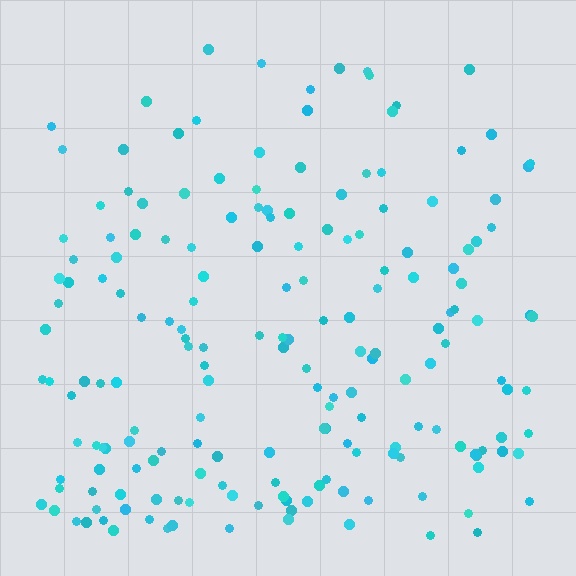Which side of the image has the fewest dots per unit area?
The top.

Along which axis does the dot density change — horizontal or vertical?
Vertical.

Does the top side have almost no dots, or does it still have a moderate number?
Still a moderate number, just noticeably fewer than the bottom.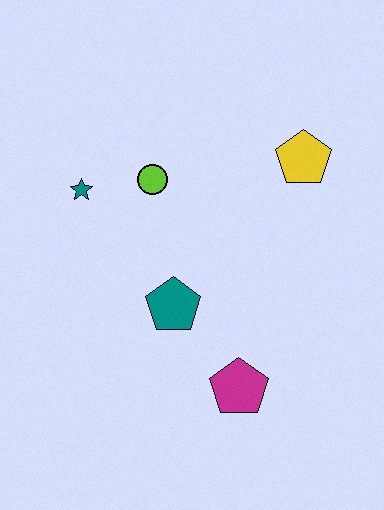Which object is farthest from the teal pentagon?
The yellow pentagon is farthest from the teal pentagon.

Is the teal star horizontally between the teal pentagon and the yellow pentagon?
No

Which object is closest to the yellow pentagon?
The lime circle is closest to the yellow pentagon.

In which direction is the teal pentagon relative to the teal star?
The teal pentagon is below the teal star.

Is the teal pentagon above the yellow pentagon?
No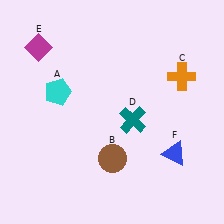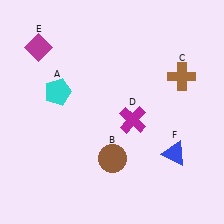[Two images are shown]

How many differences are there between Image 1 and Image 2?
There are 2 differences between the two images.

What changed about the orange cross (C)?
In Image 1, C is orange. In Image 2, it changed to brown.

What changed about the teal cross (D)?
In Image 1, D is teal. In Image 2, it changed to magenta.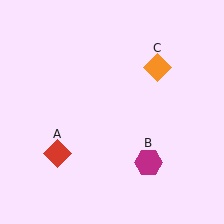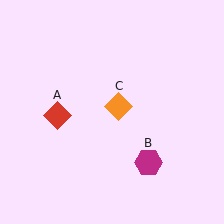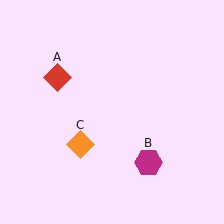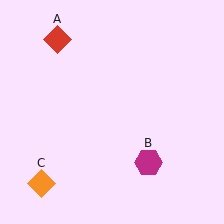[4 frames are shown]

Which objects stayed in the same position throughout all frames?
Magenta hexagon (object B) remained stationary.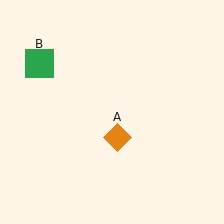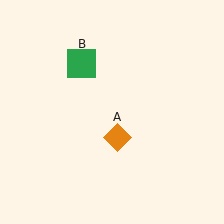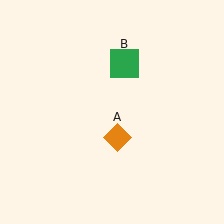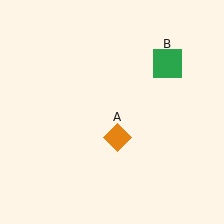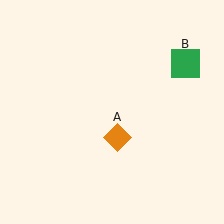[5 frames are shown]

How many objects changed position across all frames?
1 object changed position: green square (object B).